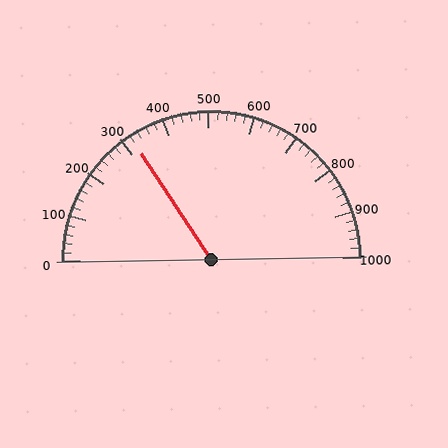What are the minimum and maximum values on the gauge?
The gauge ranges from 0 to 1000.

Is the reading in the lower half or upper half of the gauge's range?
The reading is in the lower half of the range (0 to 1000).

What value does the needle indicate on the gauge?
The needle indicates approximately 320.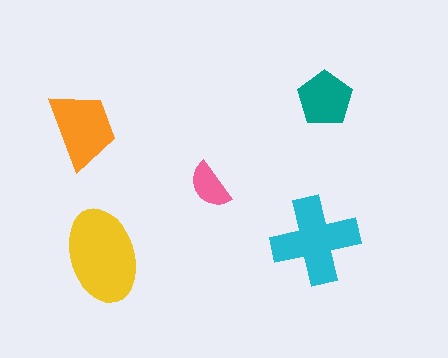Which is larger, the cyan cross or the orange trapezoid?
The cyan cross.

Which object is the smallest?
The pink semicircle.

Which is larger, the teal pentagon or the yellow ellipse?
The yellow ellipse.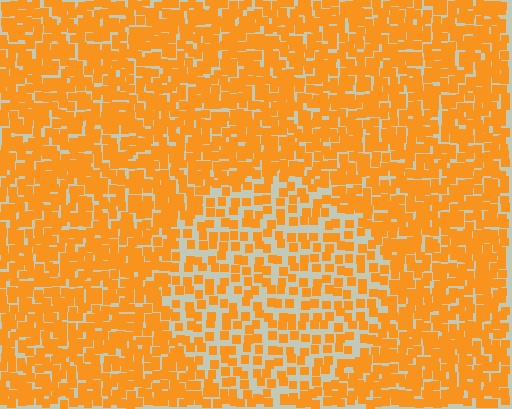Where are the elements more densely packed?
The elements are more densely packed outside the circle boundary.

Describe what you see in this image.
The image contains small orange elements arranged at two different densities. A circle-shaped region is visible where the elements are less densely packed than the surrounding area.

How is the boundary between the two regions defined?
The boundary is defined by a change in element density (approximately 1.8x ratio). All elements are the same color, size, and shape.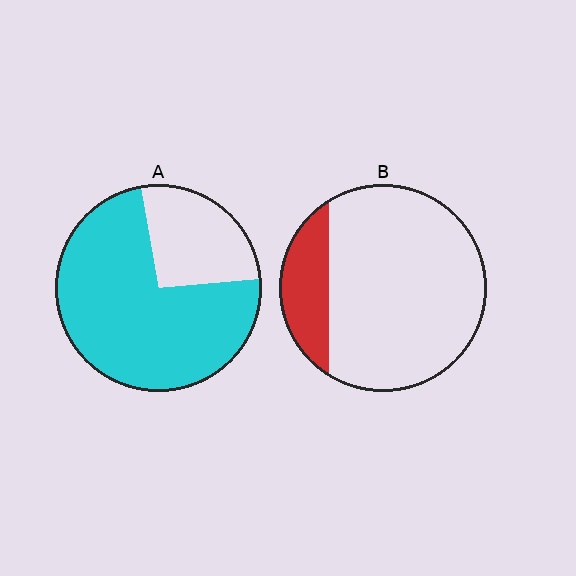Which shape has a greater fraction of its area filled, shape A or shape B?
Shape A.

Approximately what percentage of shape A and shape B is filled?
A is approximately 75% and B is approximately 20%.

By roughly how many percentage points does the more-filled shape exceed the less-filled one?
By roughly 55 percentage points (A over B).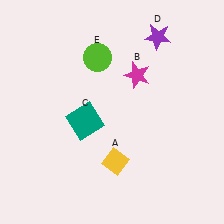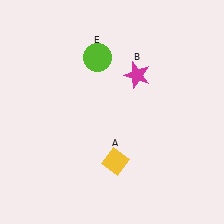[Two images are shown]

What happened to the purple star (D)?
The purple star (D) was removed in Image 2. It was in the top-right area of Image 1.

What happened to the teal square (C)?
The teal square (C) was removed in Image 2. It was in the bottom-left area of Image 1.